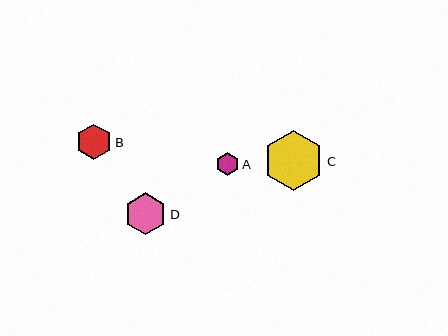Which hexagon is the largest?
Hexagon C is the largest with a size of approximately 59 pixels.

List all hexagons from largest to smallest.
From largest to smallest: C, D, B, A.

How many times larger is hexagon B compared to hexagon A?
Hexagon B is approximately 1.5 times the size of hexagon A.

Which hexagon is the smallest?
Hexagon A is the smallest with a size of approximately 23 pixels.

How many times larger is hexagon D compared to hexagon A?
Hexagon D is approximately 1.9 times the size of hexagon A.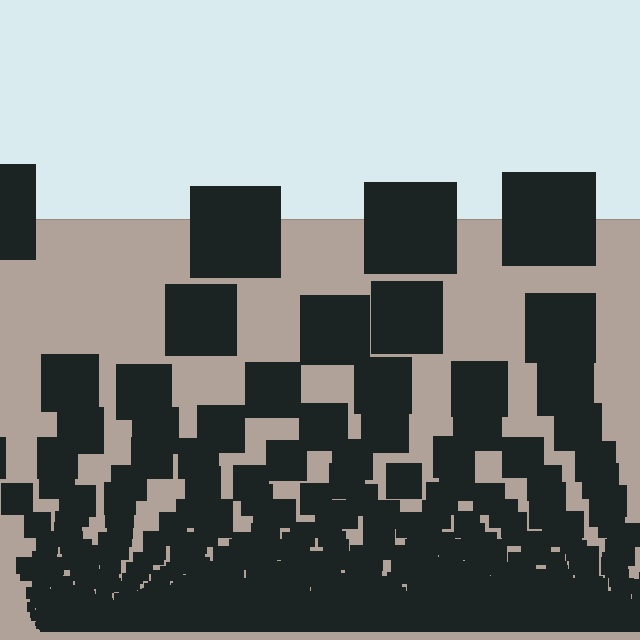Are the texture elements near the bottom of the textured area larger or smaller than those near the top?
Smaller. The gradient is inverted — elements near the bottom are smaller and denser.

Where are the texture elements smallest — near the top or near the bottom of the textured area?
Near the bottom.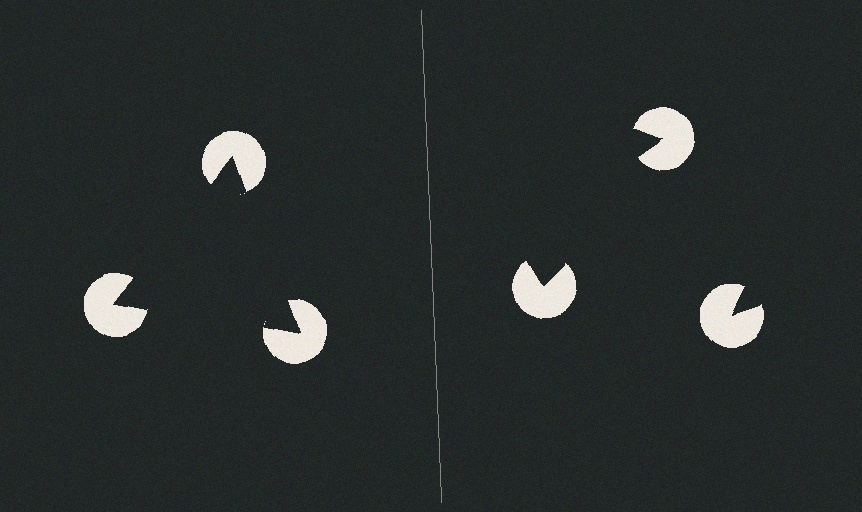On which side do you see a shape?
An illusory triangle appears on the left side. On the right side the wedge cuts are rotated, so no coherent shape forms.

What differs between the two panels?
The pac-man discs are positioned identically on both sides; only the wedge orientations differ. On the left they align to a triangle; on the right they are misaligned.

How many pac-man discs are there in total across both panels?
6 — 3 on each side.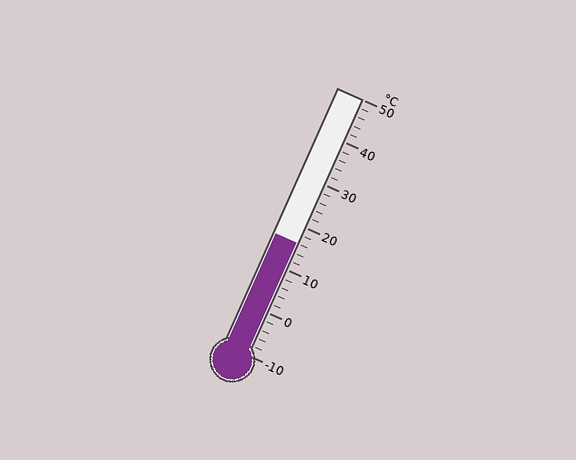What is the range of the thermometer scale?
The thermometer scale ranges from -10°C to 50°C.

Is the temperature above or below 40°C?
The temperature is below 40°C.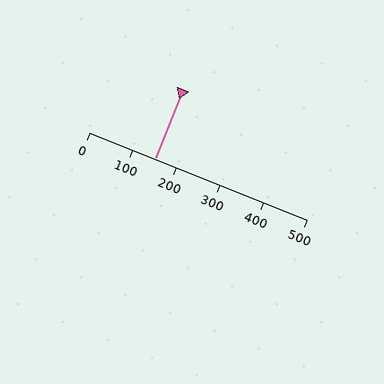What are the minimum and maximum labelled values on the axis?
The axis runs from 0 to 500.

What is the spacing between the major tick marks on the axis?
The major ticks are spaced 100 apart.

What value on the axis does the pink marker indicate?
The marker indicates approximately 150.